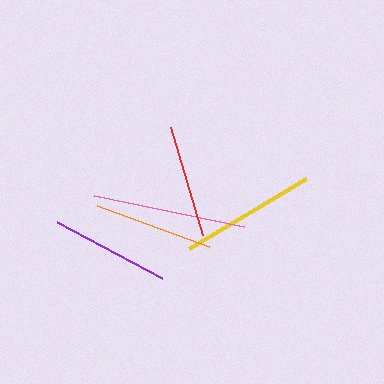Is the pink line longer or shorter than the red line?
The pink line is longer than the red line.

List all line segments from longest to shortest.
From longest to shortest: pink, yellow, orange, purple, red.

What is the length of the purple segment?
The purple segment is approximately 118 pixels long.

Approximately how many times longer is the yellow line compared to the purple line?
The yellow line is approximately 1.2 times the length of the purple line.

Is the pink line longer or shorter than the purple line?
The pink line is longer than the purple line.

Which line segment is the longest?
The pink line is the longest at approximately 153 pixels.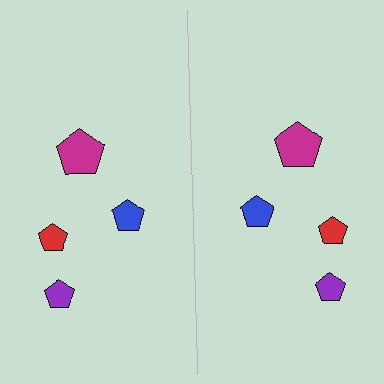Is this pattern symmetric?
Yes, this pattern has bilateral (reflection) symmetry.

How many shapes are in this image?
There are 8 shapes in this image.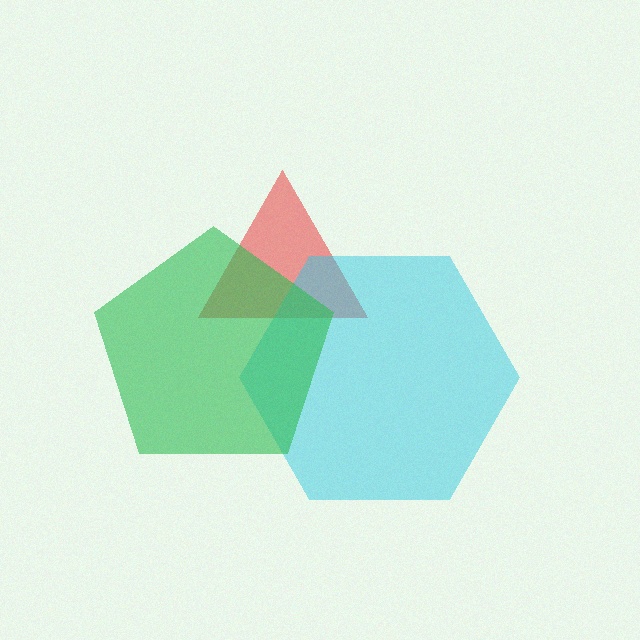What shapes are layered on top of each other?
The layered shapes are: a red triangle, a cyan hexagon, a green pentagon.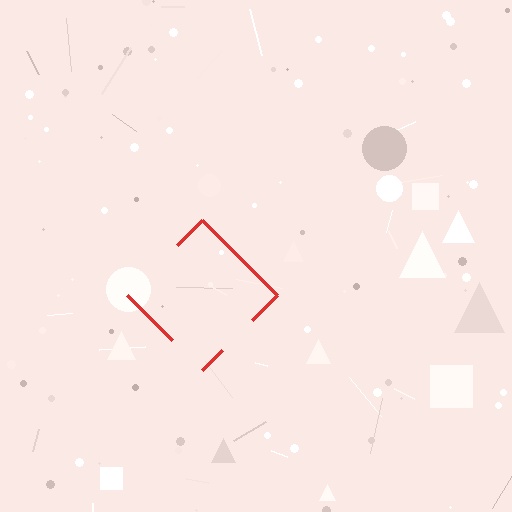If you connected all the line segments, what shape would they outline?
They would outline a diamond.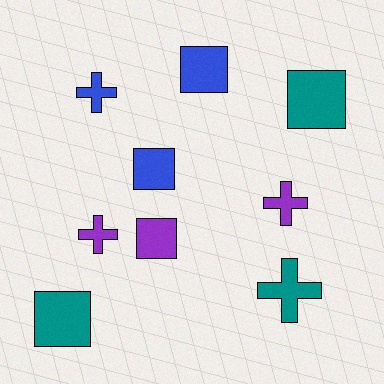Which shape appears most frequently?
Square, with 5 objects.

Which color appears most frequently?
Purple, with 3 objects.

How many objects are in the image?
There are 9 objects.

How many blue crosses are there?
There is 1 blue cross.